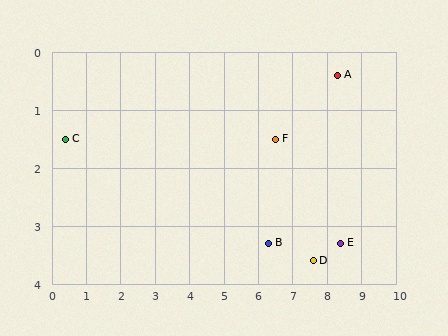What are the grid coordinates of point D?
Point D is at approximately (7.6, 3.6).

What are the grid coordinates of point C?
Point C is at approximately (0.4, 1.5).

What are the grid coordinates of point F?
Point F is at approximately (6.5, 1.5).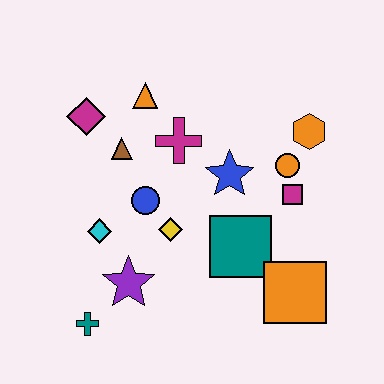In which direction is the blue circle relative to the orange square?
The blue circle is to the left of the orange square.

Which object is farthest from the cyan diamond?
The orange hexagon is farthest from the cyan diamond.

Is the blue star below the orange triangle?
Yes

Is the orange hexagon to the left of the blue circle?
No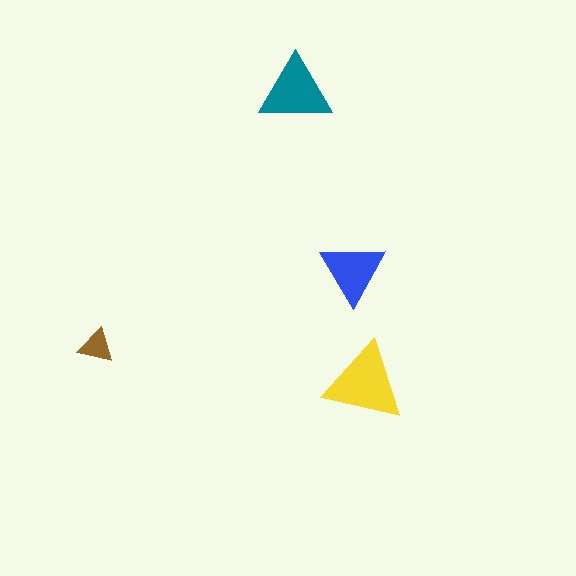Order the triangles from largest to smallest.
the yellow one, the teal one, the blue one, the brown one.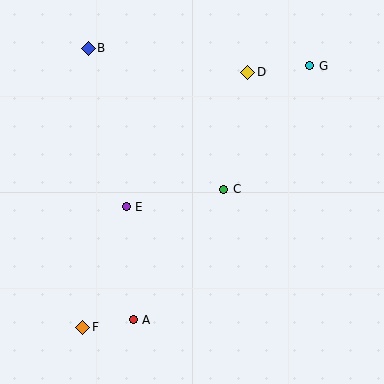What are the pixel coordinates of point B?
Point B is at (88, 48).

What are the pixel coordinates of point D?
Point D is at (248, 72).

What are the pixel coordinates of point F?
Point F is at (83, 327).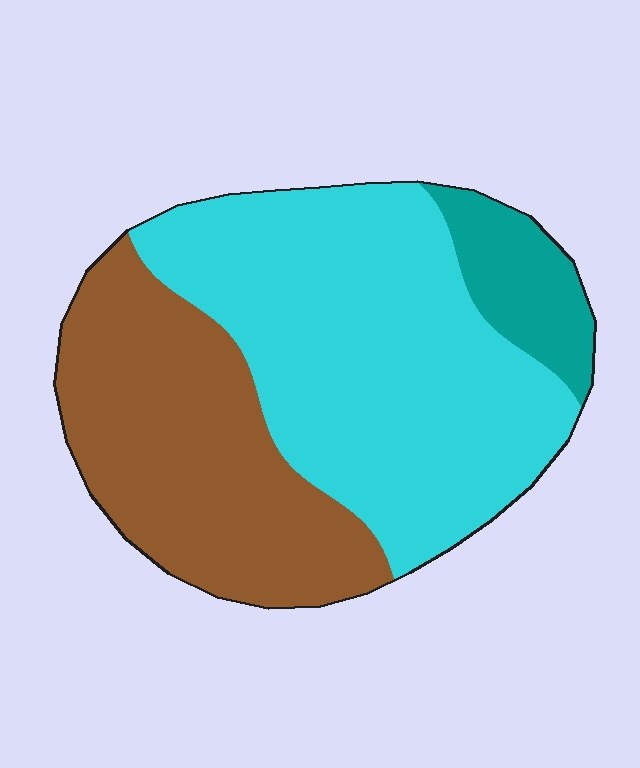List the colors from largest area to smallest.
From largest to smallest: cyan, brown, teal.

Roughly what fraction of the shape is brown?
Brown takes up about three eighths (3/8) of the shape.